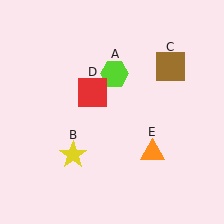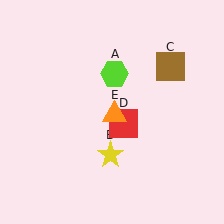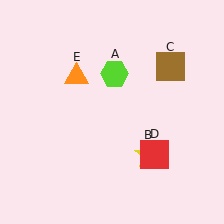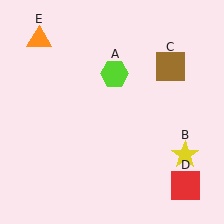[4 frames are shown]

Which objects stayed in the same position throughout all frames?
Lime hexagon (object A) and brown square (object C) remained stationary.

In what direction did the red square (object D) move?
The red square (object D) moved down and to the right.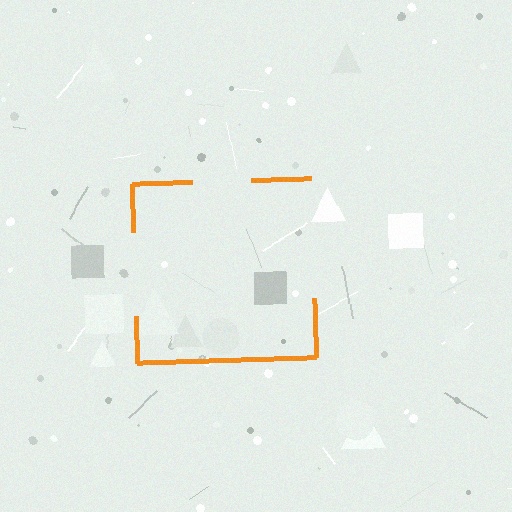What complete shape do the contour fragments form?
The contour fragments form a square.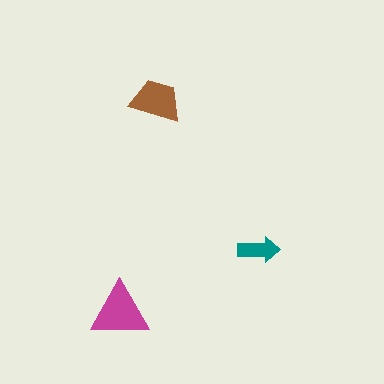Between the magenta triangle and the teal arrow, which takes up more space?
The magenta triangle.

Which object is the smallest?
The teal arrow.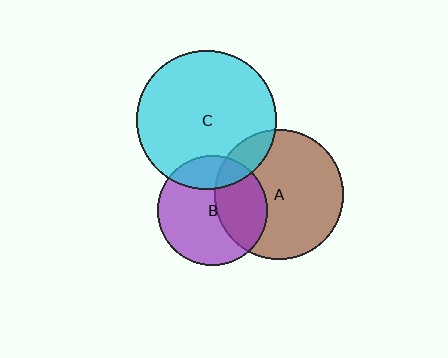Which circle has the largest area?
Circle C (cyan).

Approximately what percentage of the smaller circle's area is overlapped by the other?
Approximately 35%.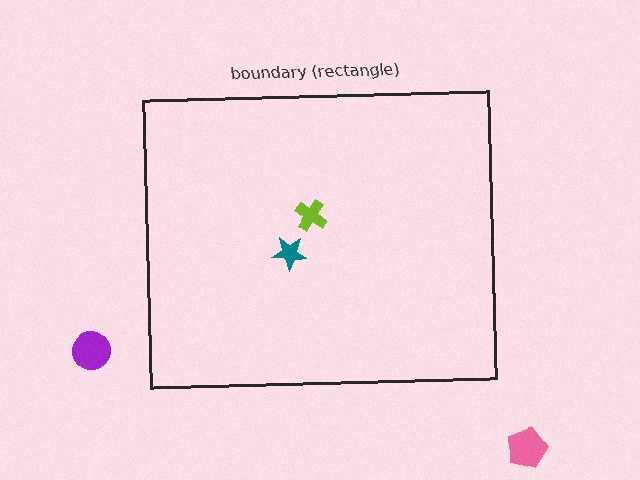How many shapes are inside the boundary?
2 inside, 2 outside.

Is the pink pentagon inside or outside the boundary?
Outside.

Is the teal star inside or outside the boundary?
Inside.